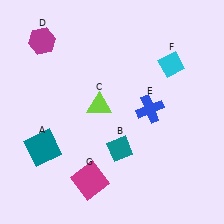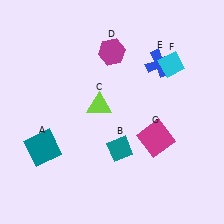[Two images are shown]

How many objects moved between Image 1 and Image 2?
3 objects moved between the two images.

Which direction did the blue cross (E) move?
The blue cross (E) moved up.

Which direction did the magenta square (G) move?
The magenta square (G) moved right.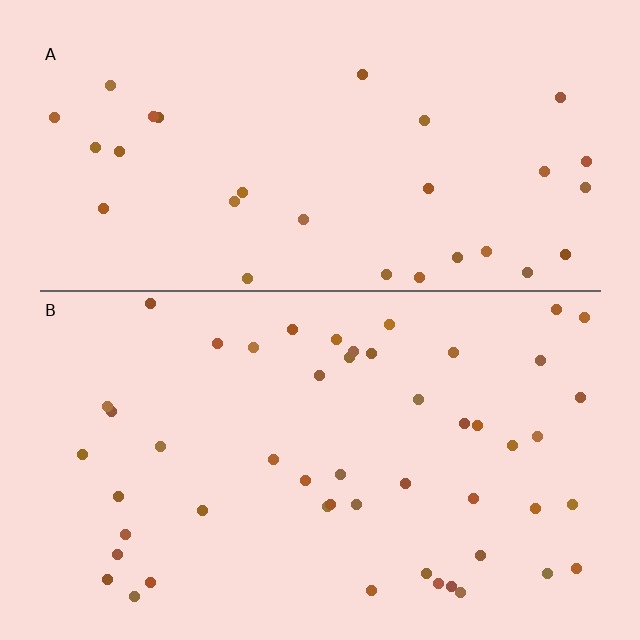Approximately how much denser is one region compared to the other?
Approximately 1.6× — region B over region A.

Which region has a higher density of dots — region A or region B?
B (the bottom).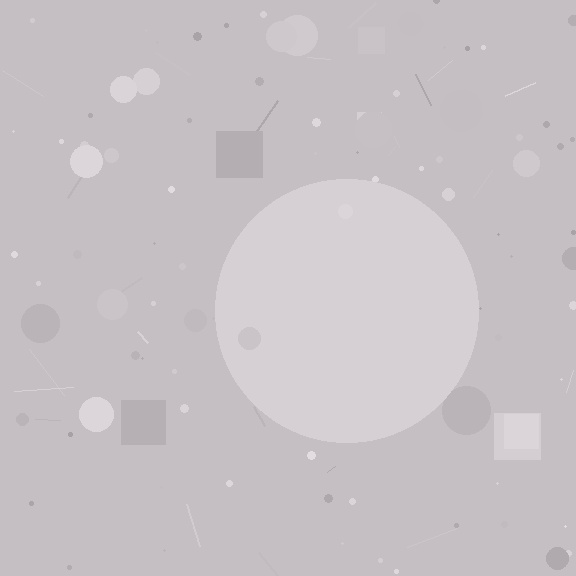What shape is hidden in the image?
A circle is hidden in the image.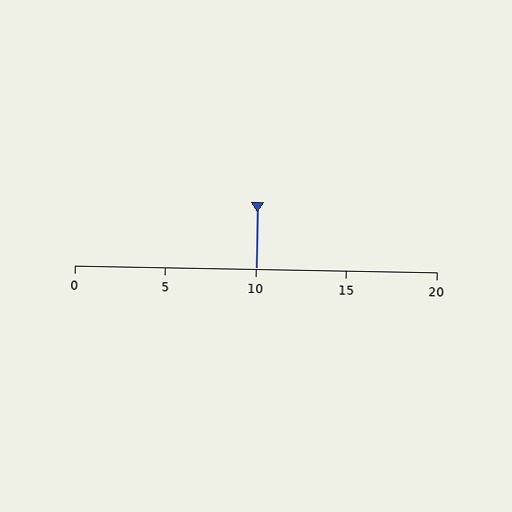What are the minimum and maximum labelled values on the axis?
The axis runs from 0 to 20.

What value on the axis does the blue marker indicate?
The marker indicates approximately 10.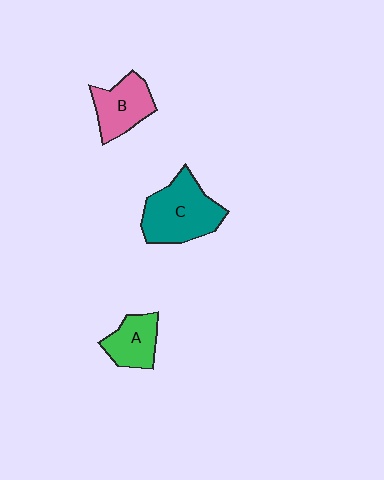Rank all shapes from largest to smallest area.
From largest to smallest: C (teal), B (pink), A (green).